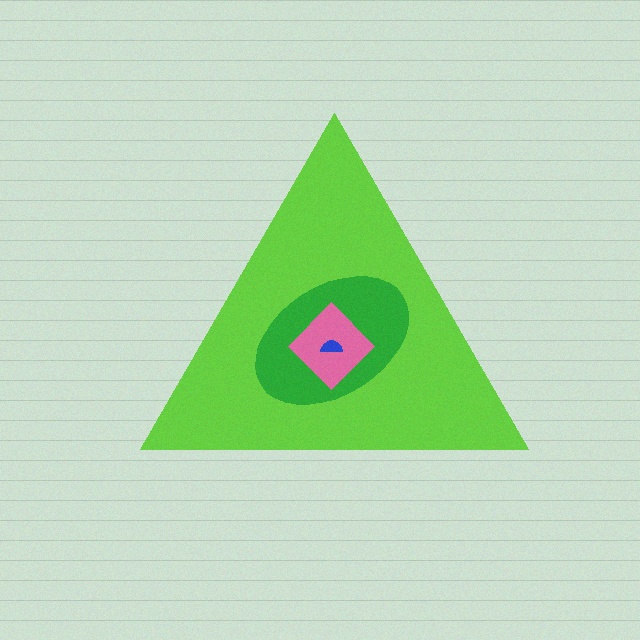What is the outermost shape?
The lime triangle.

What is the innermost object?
The blue semicircle.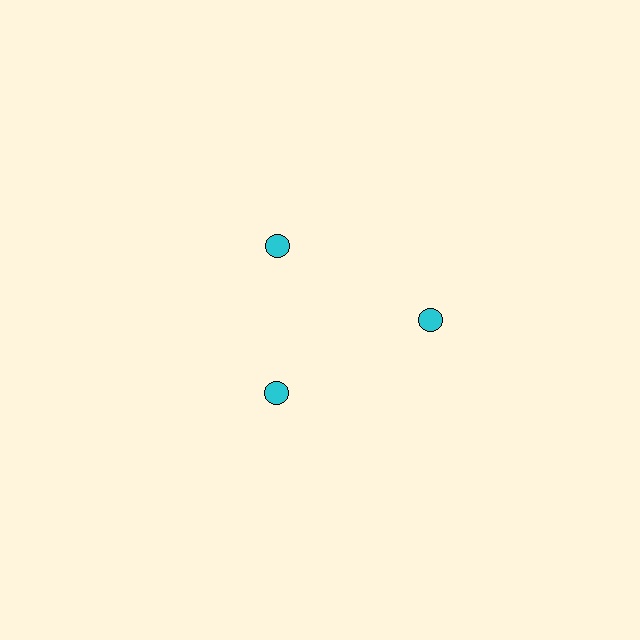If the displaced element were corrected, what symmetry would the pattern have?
It would have 3-fold rotational symmetry — the pattern would map onto itself every 120 degrees.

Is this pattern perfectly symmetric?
No. The 3 cyan circles are arranged in a ring, but one element near the 3 o'clock position is pushed outward from the center, breaking the 3-fold rotational symmetry.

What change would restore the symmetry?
The symmetry would be restored by moving it inward, back onto the ring so that all 3 circles sit at equal angles and equal distance from the center.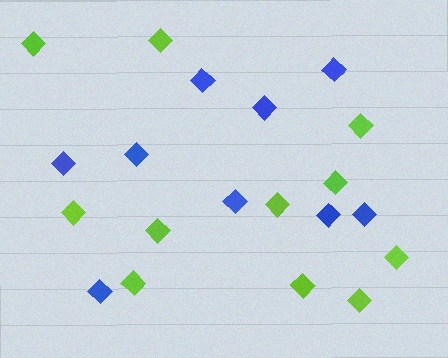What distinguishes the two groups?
There are 2 groups: one group of blue diamonds (9) and one group of lime diamonds (11).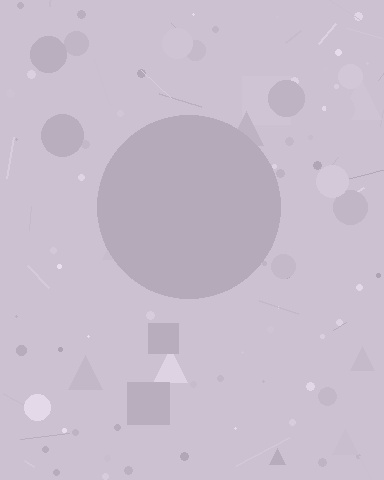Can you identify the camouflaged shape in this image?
The camouflaged shape is a circle.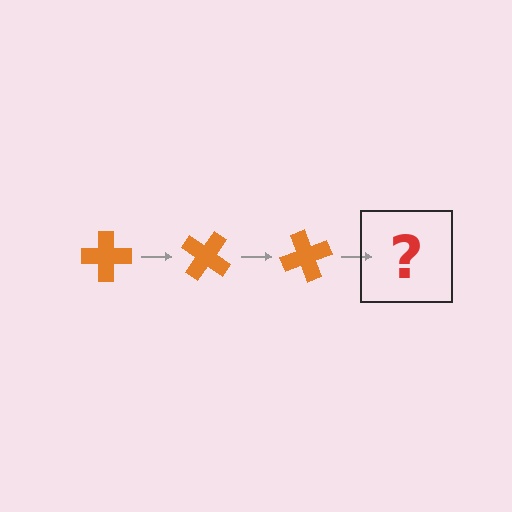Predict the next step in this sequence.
The next step is an orange cross rotated 105 degrees.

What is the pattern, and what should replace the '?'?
The pattern is that the cross rotates 35 degrees each step. The '?' should be an orange cross rotated 105 degrees.